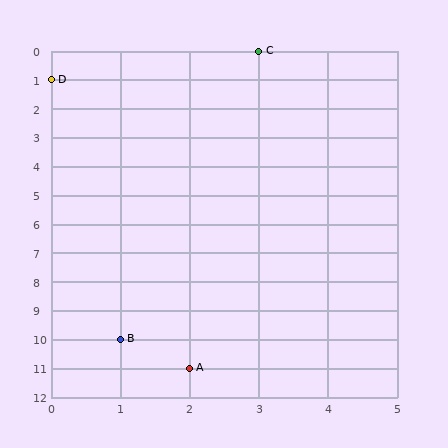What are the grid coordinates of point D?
Point D is at grid coordinates (0, 1).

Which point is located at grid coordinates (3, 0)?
Point C is at (3, 0).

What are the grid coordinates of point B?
Point B is at grid coordinates (1, 10).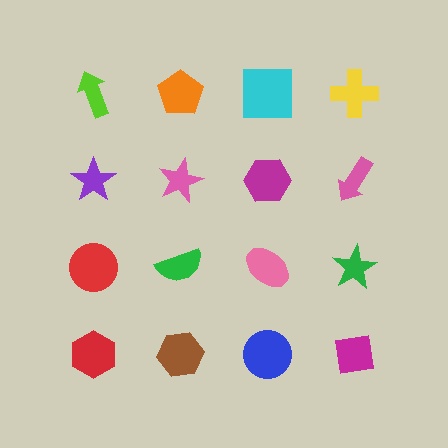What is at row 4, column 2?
A brown hexagon.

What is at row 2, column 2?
A pink star.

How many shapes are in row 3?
4 shapes.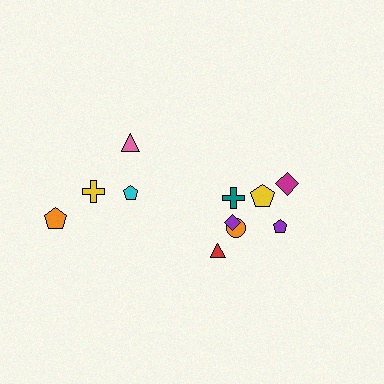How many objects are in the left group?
There are 4 objects.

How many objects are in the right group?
There are 7 objects.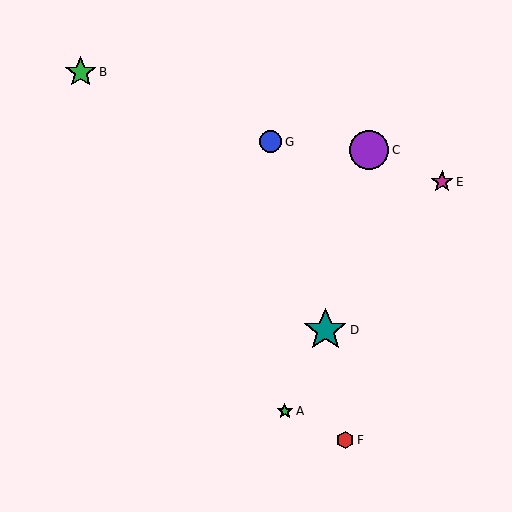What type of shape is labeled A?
Shape A is a green star.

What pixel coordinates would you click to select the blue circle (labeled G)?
Click at (271, 142) to select the blue circle G.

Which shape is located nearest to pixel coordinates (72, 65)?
The green star (labeled B) at (81, 72) is nearest to that location.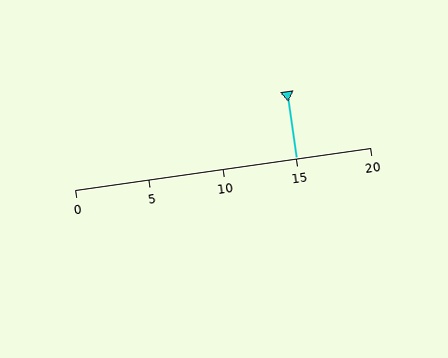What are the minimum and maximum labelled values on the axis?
The axis runs from 0 to 20.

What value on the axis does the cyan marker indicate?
The marker indicates approximately 15.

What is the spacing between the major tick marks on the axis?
The major ticks are spaced 5 apart.